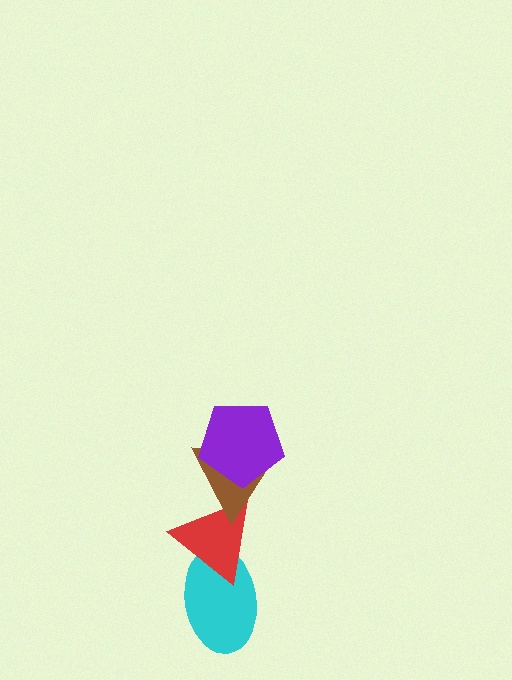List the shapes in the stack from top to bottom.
From top to bottom: the purple pentagon, the brown triangle, the red triangle, the cyan ellipse.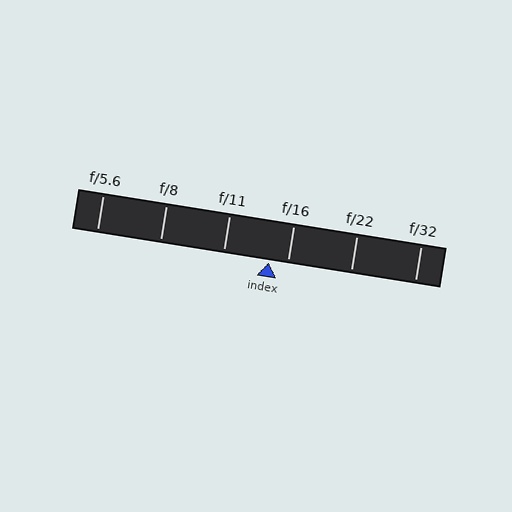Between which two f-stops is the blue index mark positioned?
The index mark is between f/11 and f/16.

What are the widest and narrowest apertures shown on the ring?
The widest aperture shown is f/5.6 and the narrowest is f/32.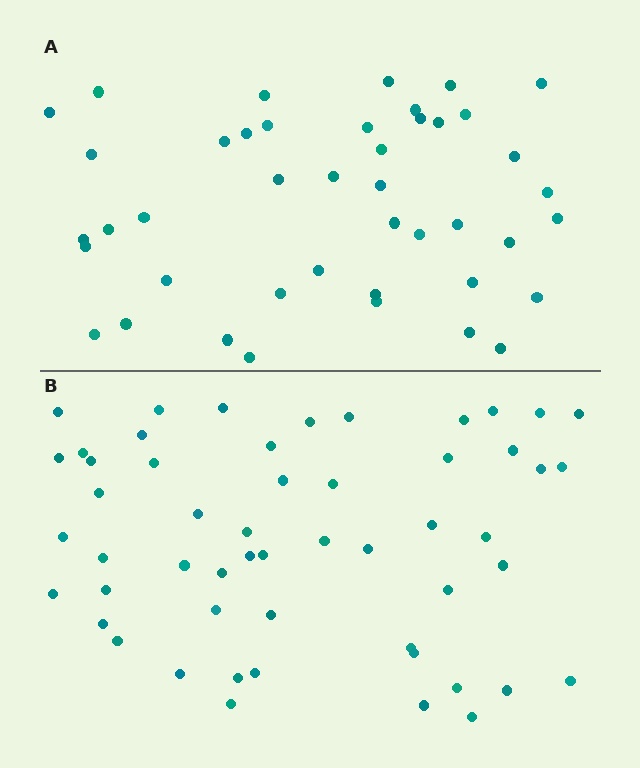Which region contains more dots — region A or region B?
Region B (the bottom region) has more dots.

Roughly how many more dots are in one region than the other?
Region B has roughly 10 or so more dots than region A.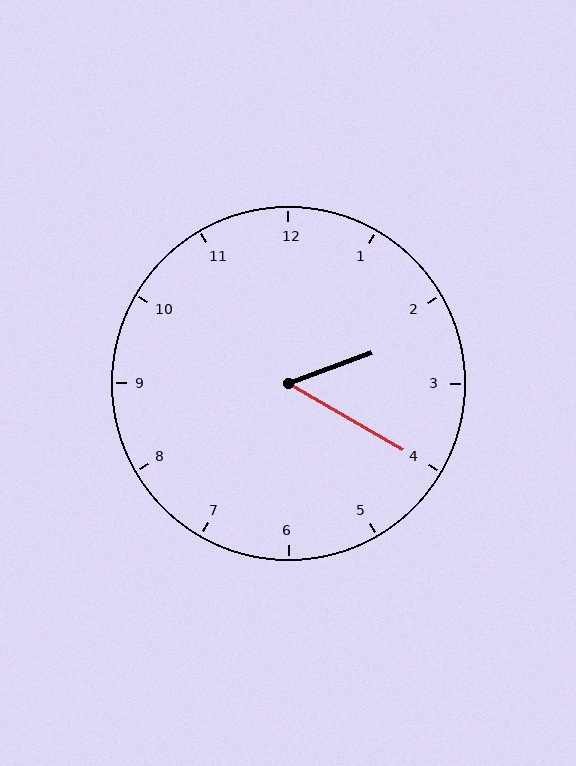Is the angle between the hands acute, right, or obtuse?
It is acute.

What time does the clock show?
2:20.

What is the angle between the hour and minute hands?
Approximately 50 degrees.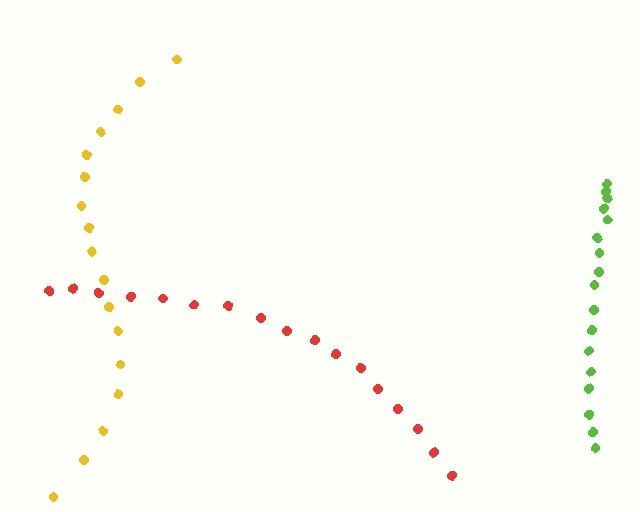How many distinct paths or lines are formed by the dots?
There are 3 distinct paths.